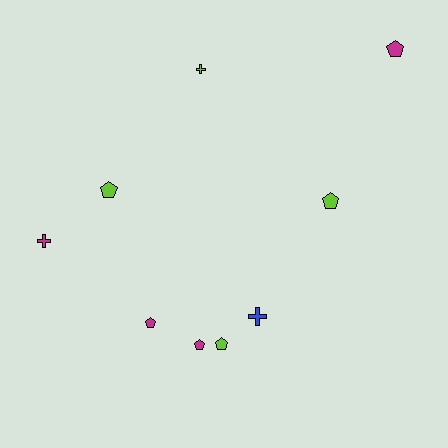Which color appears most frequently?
Magenta, with 4 objects.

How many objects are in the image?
There are 9 objects.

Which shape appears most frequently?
Pentagon, with 6 objects.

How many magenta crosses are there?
There is 1 magenta cross.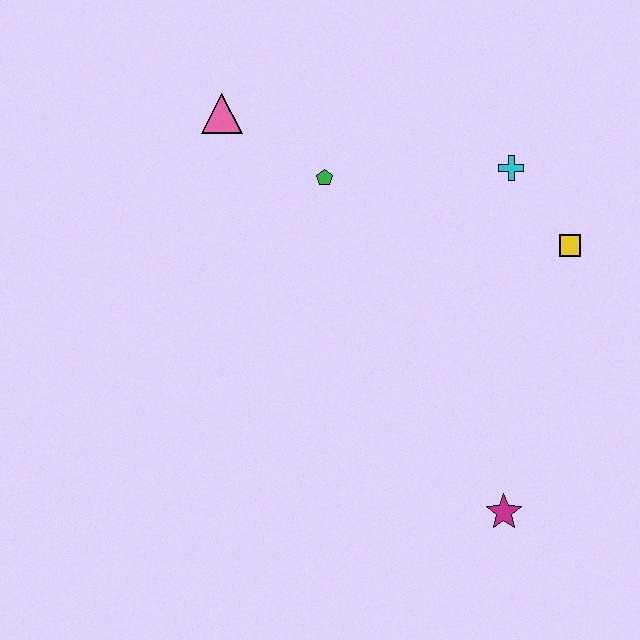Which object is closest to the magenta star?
The yellow square is closest to the magenta star.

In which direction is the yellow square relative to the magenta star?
The yellow square is above the magenta star.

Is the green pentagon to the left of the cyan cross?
Yes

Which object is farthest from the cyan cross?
The magenta star is farthest from the cyan cross.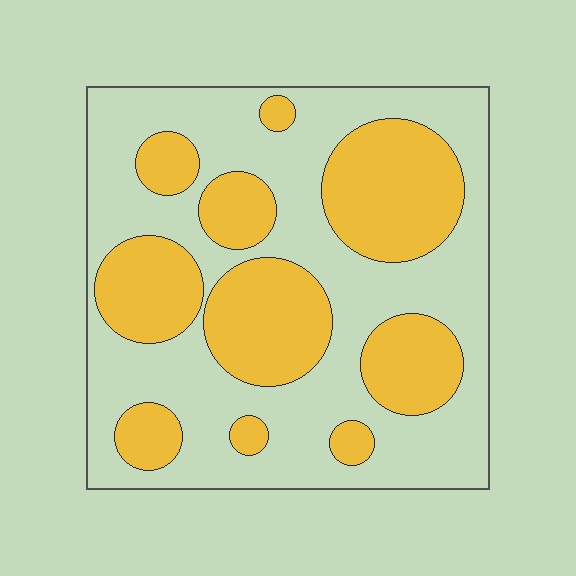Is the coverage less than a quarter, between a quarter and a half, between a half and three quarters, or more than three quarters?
Between a quarter and a half.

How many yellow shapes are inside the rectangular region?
10.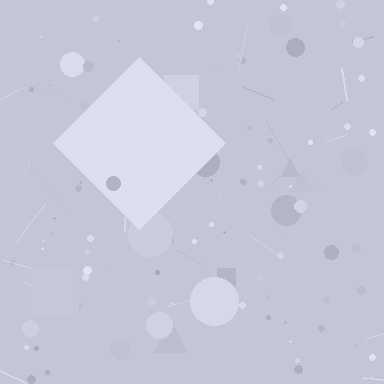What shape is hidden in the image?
A diamond is hidden in the image.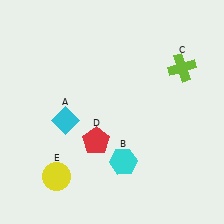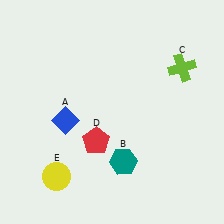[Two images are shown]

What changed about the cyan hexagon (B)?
In Image 1, B is cyan. In Image 2, it changed to teal.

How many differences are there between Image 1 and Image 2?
There are 2 differences between the two images.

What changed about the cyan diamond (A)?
In Image 1, A is cyan. In Image 2, it changed to blue.